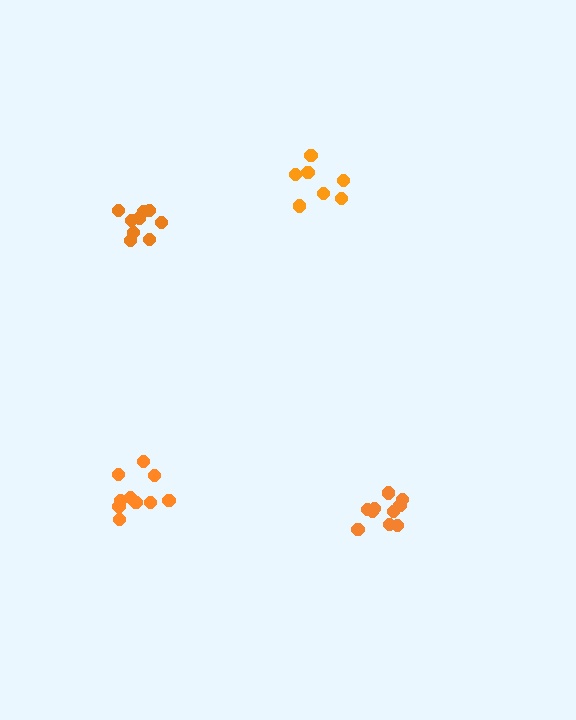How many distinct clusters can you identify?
There are 4 distinct clusters.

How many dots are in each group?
Group 1: 9 dots, Group 2: 10 dots, Group 3: 10 dots, Group 4: 7 dots (36 total).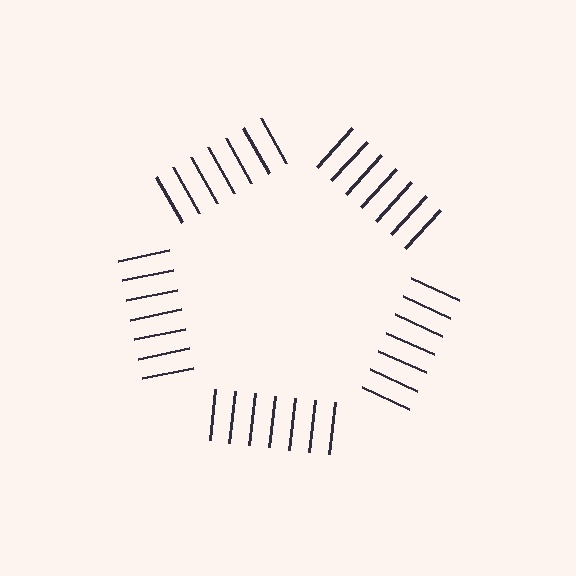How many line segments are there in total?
35 — 7 along each of the 5 edges.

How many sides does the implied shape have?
5 sides — the line-ends trace a pentagon.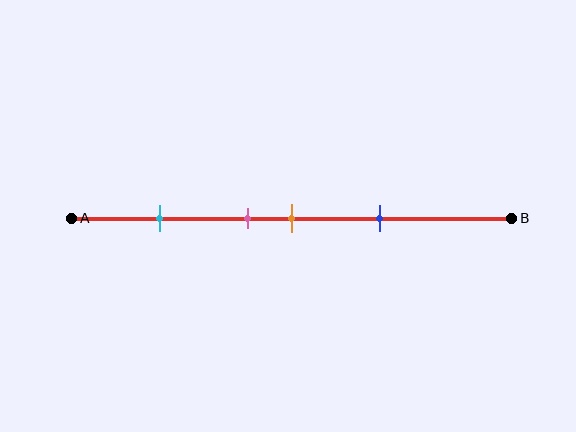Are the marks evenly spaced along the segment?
No, the marks are not evenly spaced.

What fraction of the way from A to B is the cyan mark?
The cyan mark is approximately 20% (0.2) of the way from A to B.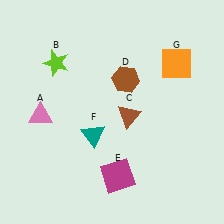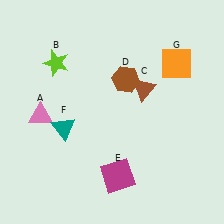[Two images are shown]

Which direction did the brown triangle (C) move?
The brown triangle (C) moved up.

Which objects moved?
The objects that moved are: the brown triangle (C), the teal triangle (F).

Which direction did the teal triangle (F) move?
The teal triangle (F) moved left.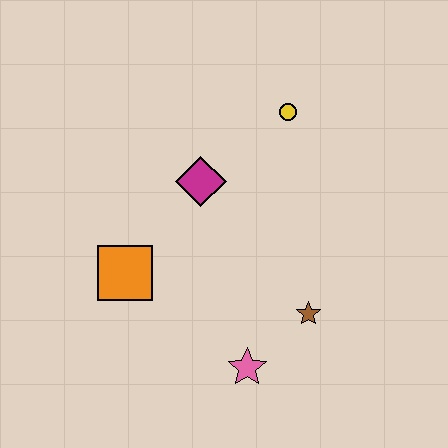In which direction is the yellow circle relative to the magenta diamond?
The yellow circle is to the right of the magenta diamond.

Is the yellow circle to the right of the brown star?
No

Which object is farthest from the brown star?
The yellow circle is farthest from the brown star.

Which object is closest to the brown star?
The pink star is closest to the brown star.